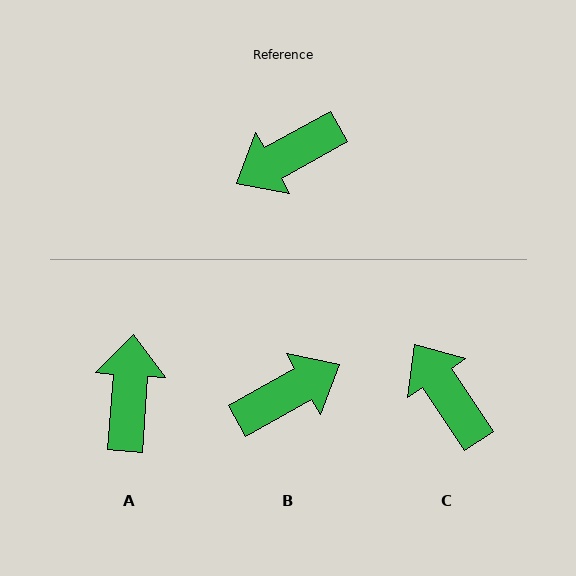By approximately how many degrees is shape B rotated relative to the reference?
Approximately 180 degrees clockwise.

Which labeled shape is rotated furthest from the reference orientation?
B, about 180 degrees away.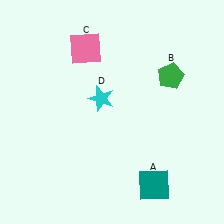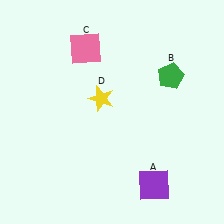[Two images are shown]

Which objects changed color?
A changed from teal to purple. D changed from cyan to yellow.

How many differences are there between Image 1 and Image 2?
There are 2 differences between the two images.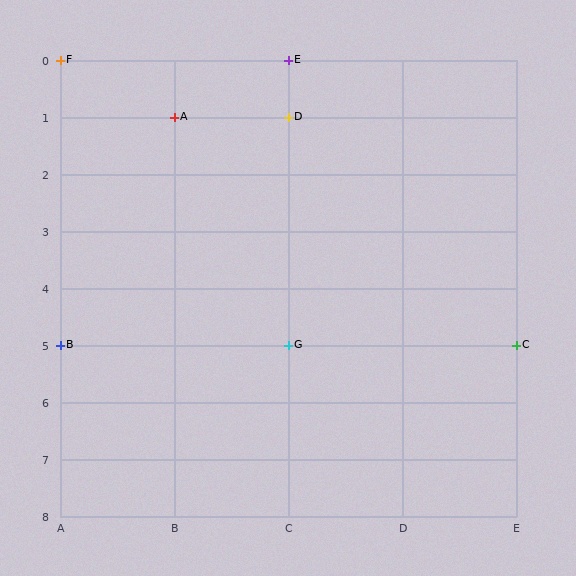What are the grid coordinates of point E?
Point E is at grid coordinates (C, 0).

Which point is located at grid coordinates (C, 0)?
Point E is at (C, 0).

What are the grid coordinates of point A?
Point A is at grid coordinates (B, 1).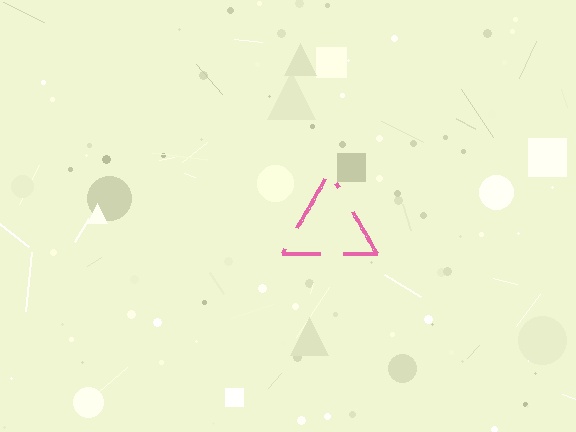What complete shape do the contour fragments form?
The contour fragments form a triangle.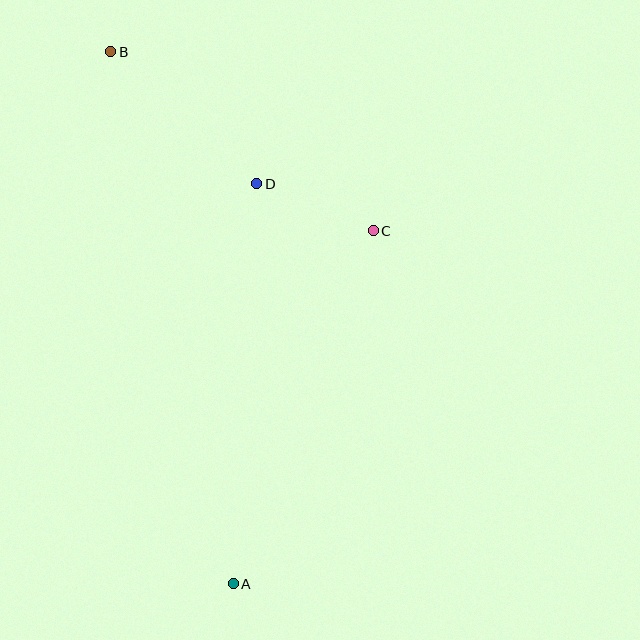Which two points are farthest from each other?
Points A and B are farthest from each other.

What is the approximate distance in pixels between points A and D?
The distance between A and D is approximately 401 pixels.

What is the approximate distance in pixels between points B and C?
The distance between B and C is approximately 318 pixels.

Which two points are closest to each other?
Points C and D are closest to each other.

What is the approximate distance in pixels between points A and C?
The distance between A and C is approximately 380 pixels.